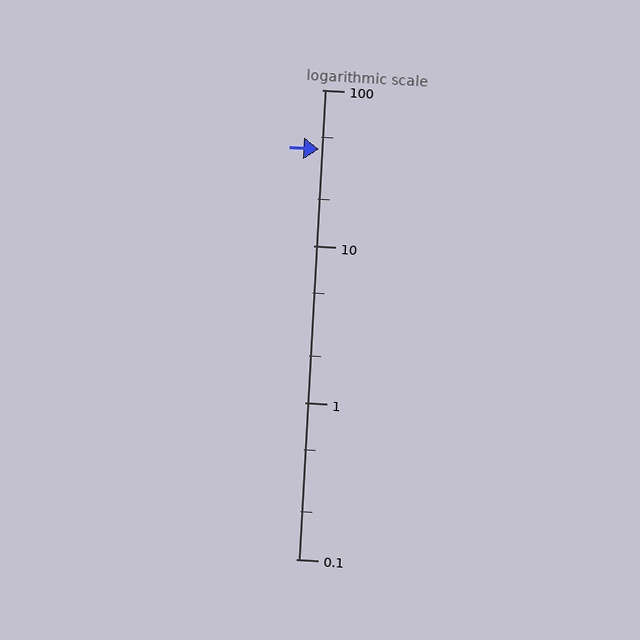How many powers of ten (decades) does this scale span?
The scale spans 3 decades, from 0.1 to 100.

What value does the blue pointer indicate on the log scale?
The pointer indicates approximately 42.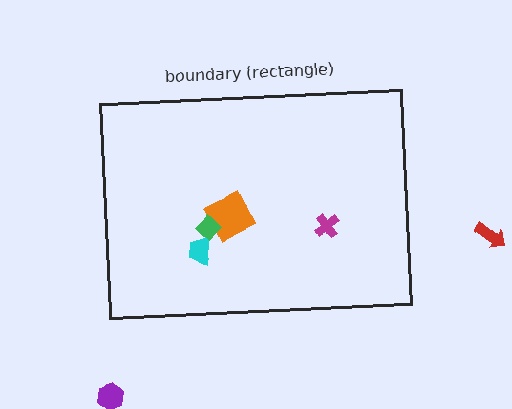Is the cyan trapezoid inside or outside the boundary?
Inside.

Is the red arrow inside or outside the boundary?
Outside.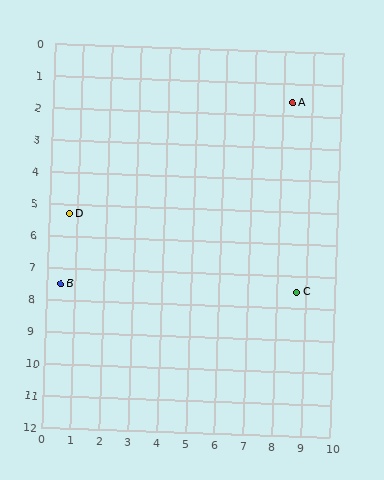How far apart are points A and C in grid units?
Points A and C are about 5.9 grid units apart.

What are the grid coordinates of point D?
Point D is at approximately (0.7, 5.3).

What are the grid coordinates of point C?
Point C is at approximately (8.7, 7.5).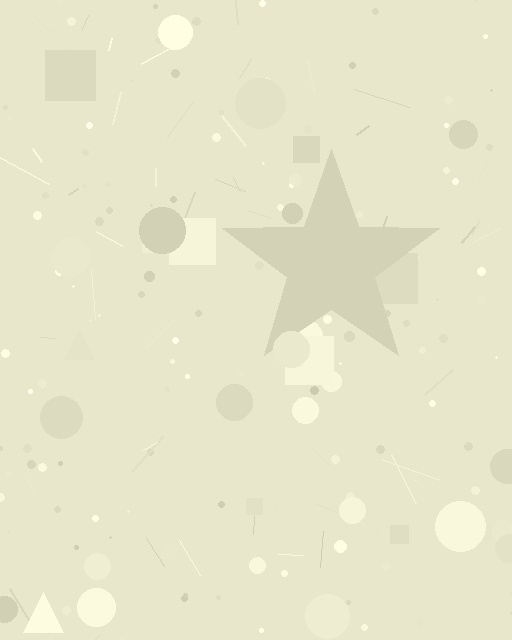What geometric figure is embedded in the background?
A star is embedded in the background.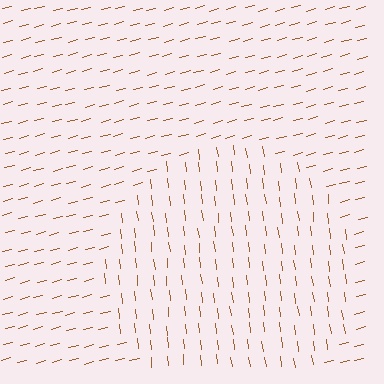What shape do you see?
I see a circle.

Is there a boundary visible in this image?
Yes, there is a texture boundary formed by a change in line orientation.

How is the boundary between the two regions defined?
The boundary is defined purely by a change in line orientation (approximately 82 degrees difference). All lines are the same color and thickness.